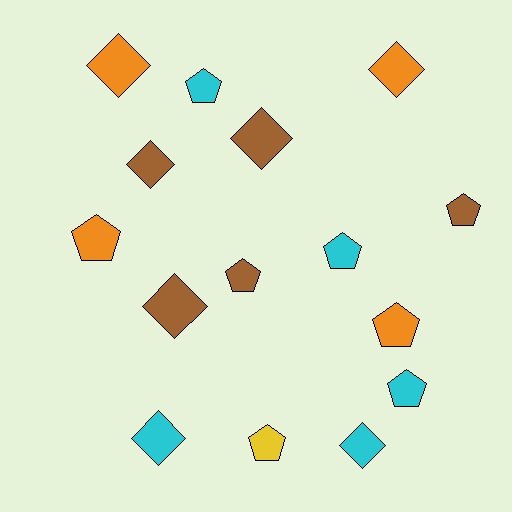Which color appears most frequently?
Brown, with 5 objects.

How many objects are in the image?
There are 15 objects.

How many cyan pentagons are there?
There are 3 cyan pentagons.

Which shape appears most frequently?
Pentagon, with 8 objects.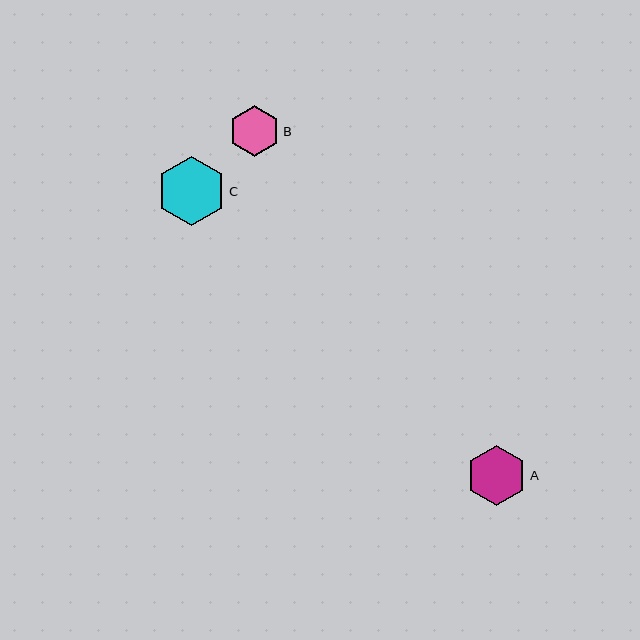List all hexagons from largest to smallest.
From largest to smallest: C, A, B.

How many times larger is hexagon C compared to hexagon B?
Hexagon C is approximately 1.4 times the size of hexagon B.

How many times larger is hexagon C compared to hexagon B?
Hexagon C is approximately 1.4 times the size of hexagon B.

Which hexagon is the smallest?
Hexagon B is the smallest with a size of approximately 51 pixels.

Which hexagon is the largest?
Hexagon C is the largest with a size of approximately 68 pixels.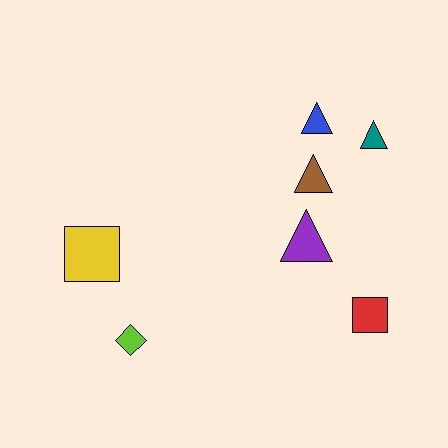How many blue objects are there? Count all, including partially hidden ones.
There is 1 blue object.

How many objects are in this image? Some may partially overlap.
There are 7 objects.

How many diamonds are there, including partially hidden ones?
There is 1 diamond.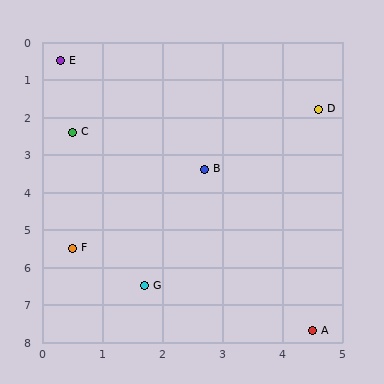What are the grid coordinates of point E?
Point E is at approximately (0.3, 0.5).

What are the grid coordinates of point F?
Point F is at approximately (0.5, 5.5).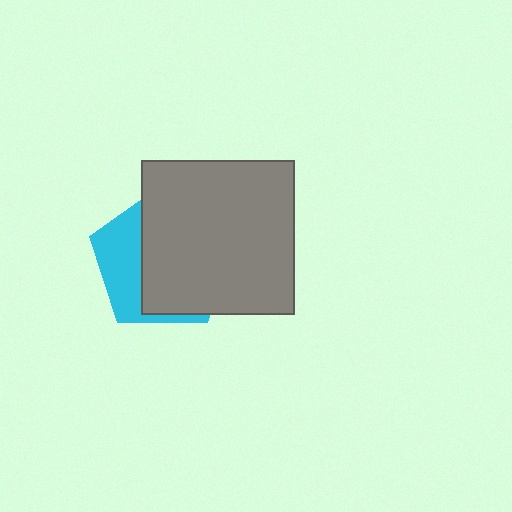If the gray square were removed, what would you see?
You would see the complete cyan pentagon.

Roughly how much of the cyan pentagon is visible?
A small part of it is visible (roughly 34%).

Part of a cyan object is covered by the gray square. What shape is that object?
It is a pentagon.